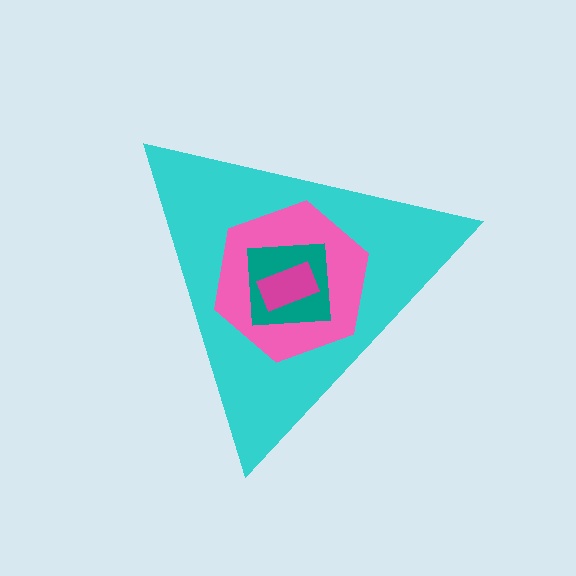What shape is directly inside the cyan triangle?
The pink hexagon.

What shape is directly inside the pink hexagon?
The teal square.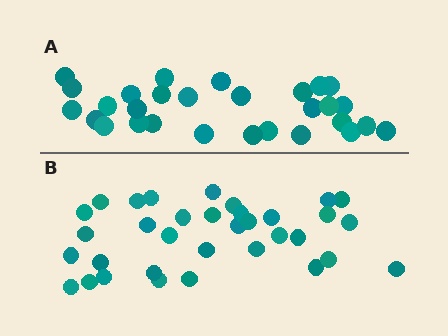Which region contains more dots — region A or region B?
Region B (the bottom region) has more dots.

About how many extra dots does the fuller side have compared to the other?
Region B has about 5 more dots than region A.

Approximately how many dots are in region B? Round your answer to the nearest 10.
About 30 dots. (The exact count is 34, which rounds to 30.)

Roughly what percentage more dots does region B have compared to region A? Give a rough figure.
About 15% more.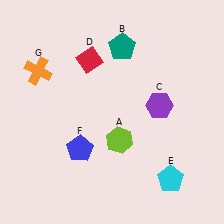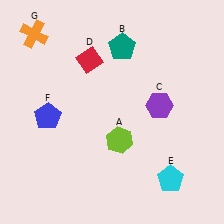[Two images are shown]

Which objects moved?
The objects that moved are: the blue pentagon (F), the orange cross (G).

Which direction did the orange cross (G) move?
The orange cross (G) moved up.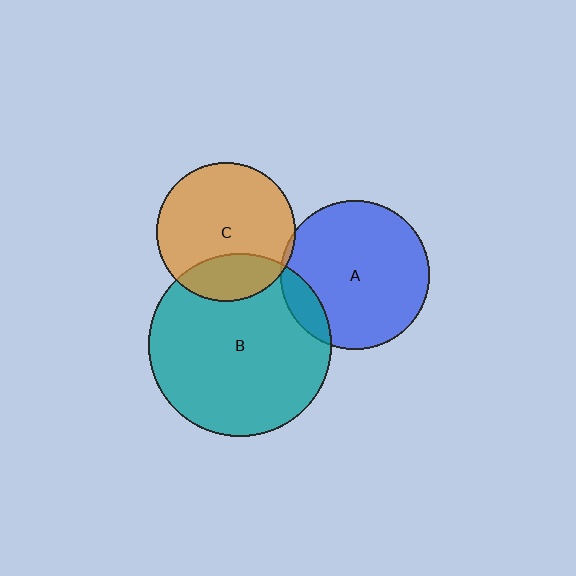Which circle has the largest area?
Circle B (teal).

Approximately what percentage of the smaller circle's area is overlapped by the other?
Approximately 25%.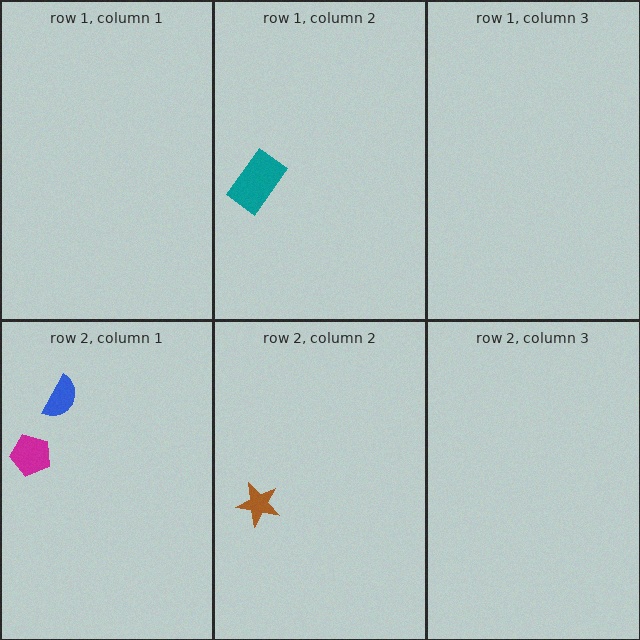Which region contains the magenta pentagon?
The row 2, column 1 region.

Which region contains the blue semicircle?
The row 2, column 1 region.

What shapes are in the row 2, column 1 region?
The blue semicircle, the magenta pentagon.